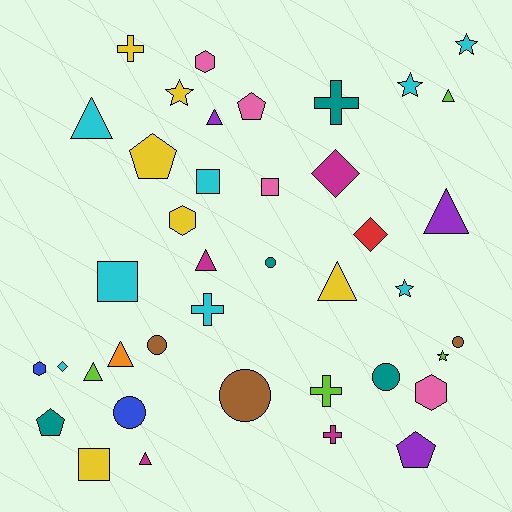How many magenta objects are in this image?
There are 4 magenta objects.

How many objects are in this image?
There are 40 objects.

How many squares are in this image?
There are 4 squares.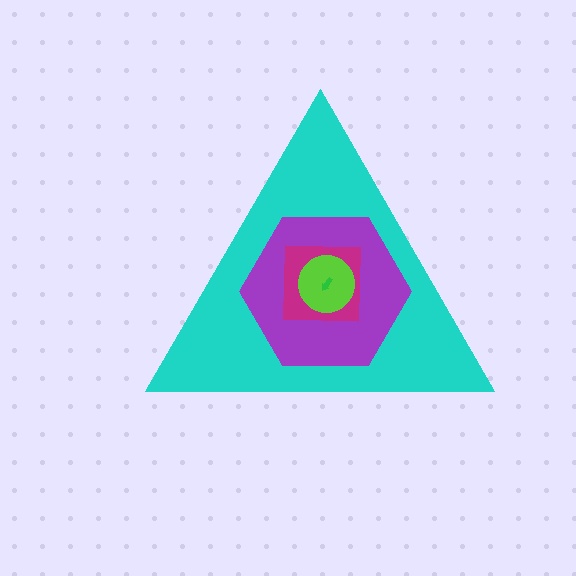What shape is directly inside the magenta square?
The lime circle.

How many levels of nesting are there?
5.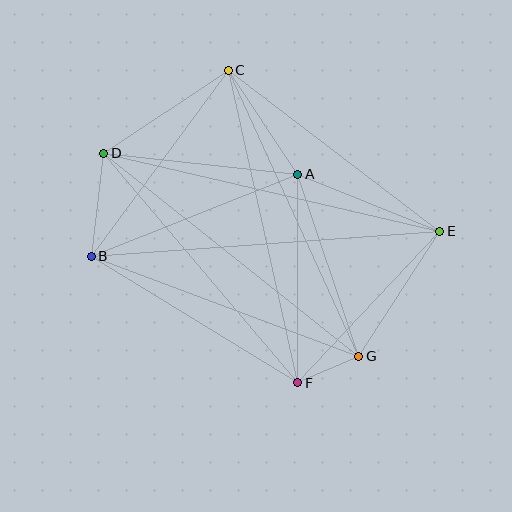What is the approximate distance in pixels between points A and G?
The distance between A and G is approximately 192 pixels.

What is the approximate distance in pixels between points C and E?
The distance between C and E is approximately 266 pixels.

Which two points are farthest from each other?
Points B and E are farthest from each other.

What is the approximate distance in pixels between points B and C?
The distance between B and C is approximately 231 pixels.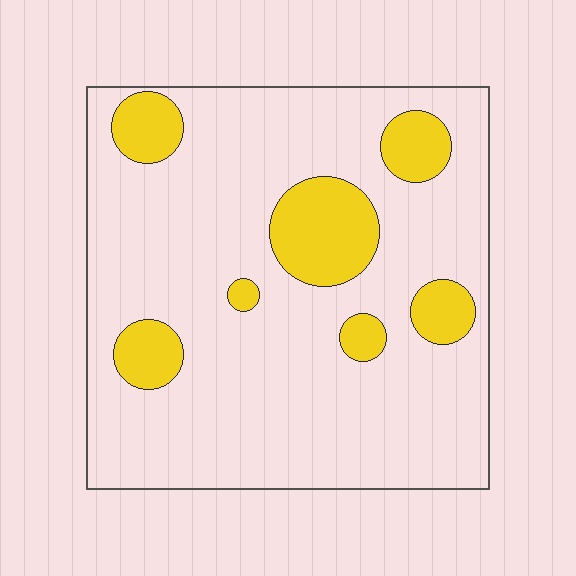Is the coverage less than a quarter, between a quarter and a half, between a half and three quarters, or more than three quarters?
Less than a quarter.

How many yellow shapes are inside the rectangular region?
7.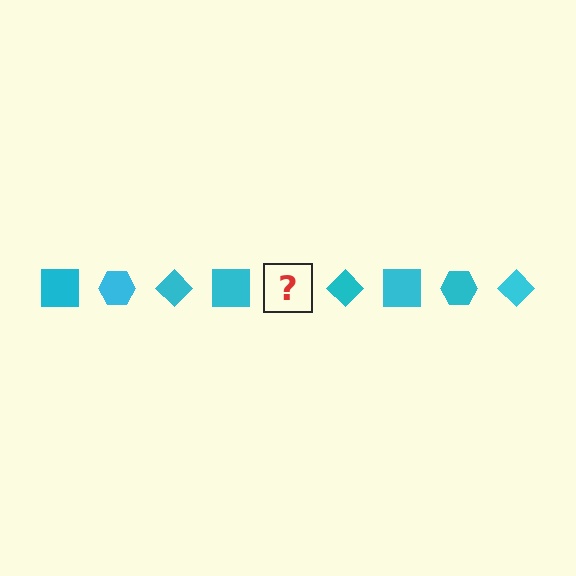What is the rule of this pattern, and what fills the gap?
The rule is that the pattern cycles through square, hexagon, diamond shapes in cyan. The gap should be filled with a cyan hexagon.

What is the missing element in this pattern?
The missing element is a cyan hexagon.